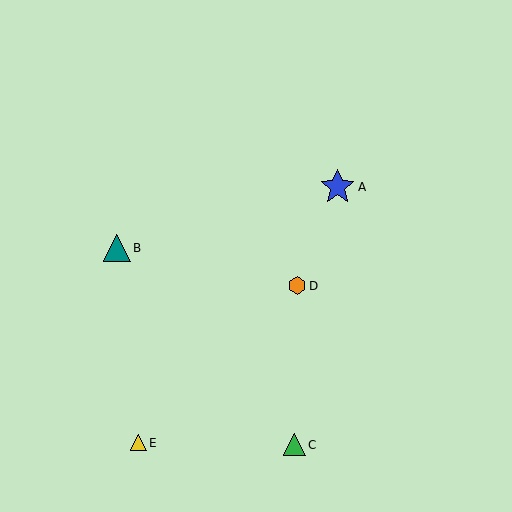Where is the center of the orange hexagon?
The center of the orange hexagon is at (297, 286).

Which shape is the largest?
The blue star (labeled A) is the largest.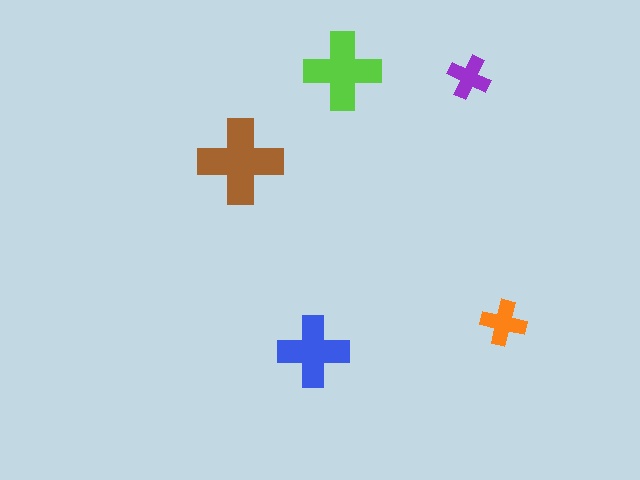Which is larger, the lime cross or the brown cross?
The brown one.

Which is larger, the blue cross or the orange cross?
The blue one.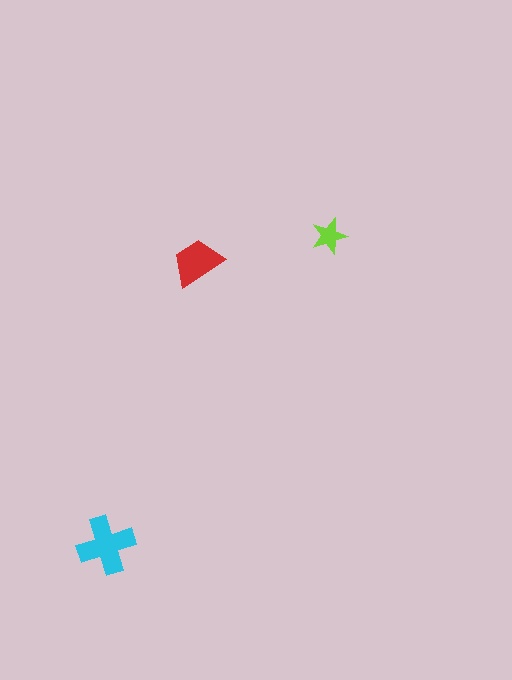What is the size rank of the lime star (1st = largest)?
3rd.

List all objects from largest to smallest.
The cyan cross, the red trapezoid, the lime star.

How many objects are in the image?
There are 3 objects in the image.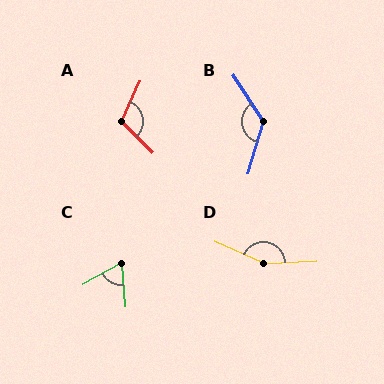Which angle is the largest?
D, at approximately 154 degrees.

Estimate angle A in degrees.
Approximately 111 degrees.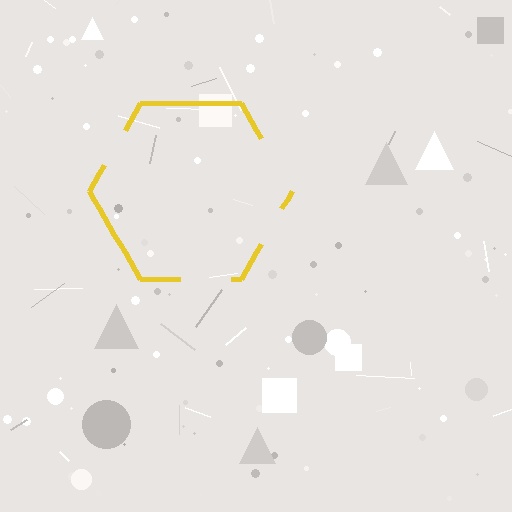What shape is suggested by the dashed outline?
The dashed outline suggests a hexagon.